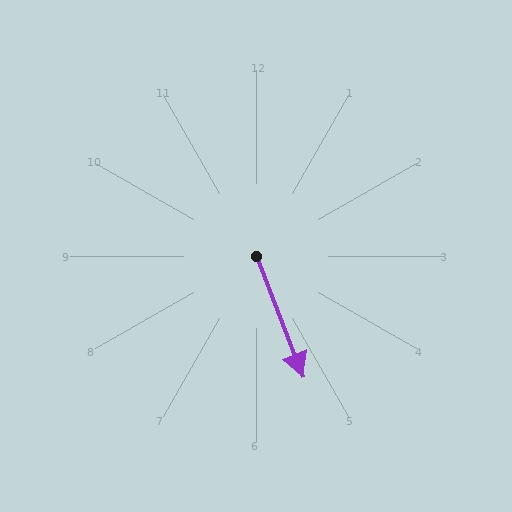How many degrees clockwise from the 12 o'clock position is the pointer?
Approximately 159 degrees.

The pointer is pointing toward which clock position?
Roughly 5 o'clock.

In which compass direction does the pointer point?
South.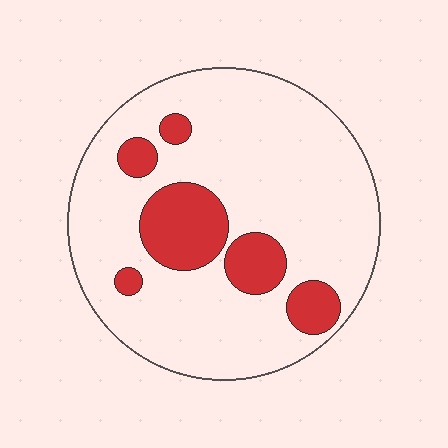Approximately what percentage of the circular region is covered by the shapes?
Approximately 20%.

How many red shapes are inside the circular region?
6.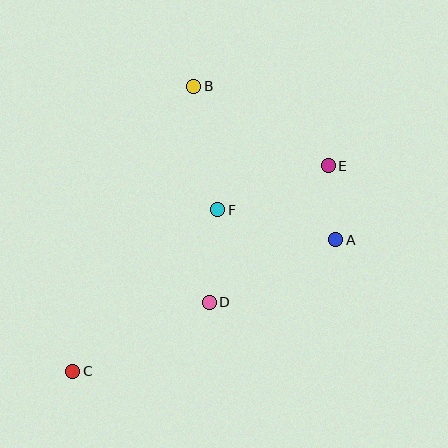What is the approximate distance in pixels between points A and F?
The distance between A and F is approximately 122 pixels.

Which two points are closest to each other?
Points A and E are closest to each other.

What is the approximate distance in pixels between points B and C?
The distance between B and C is approximately 310 pixels.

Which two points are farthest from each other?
Points C and E are farthest from each other.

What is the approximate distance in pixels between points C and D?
The distance between C and D is approximately 153 pixels.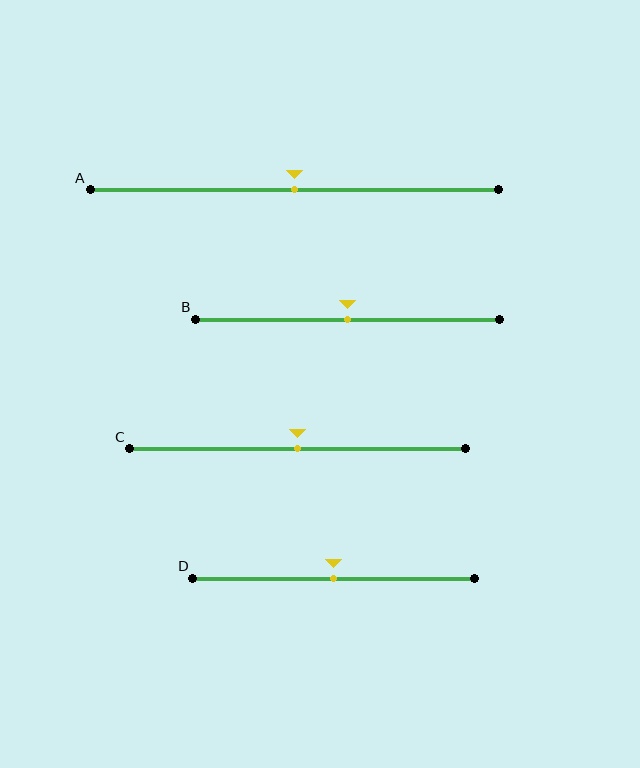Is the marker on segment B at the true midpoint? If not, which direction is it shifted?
Yes, the marker on segment B is at the true midpoint.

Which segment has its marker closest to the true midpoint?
Segment A has its marker closest to the true midpoint.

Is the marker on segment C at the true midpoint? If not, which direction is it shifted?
Yes, the marker on segment C is at the true midpoint.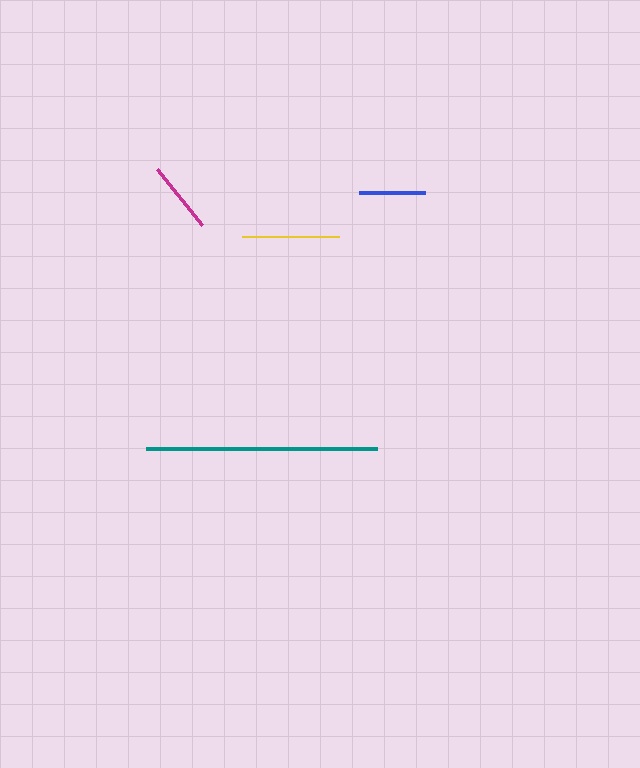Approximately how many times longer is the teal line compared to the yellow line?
The teal line is approximately 2.4 times the length of the yellow line.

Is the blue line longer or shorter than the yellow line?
The yellow line is longer than the blue line.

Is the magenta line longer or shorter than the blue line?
The magenta line is longer than the blue line.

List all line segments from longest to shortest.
From longest to shortest: teal, yellow, magenta, blue.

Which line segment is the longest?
The teal line is the longest at approximately 231 pixels.